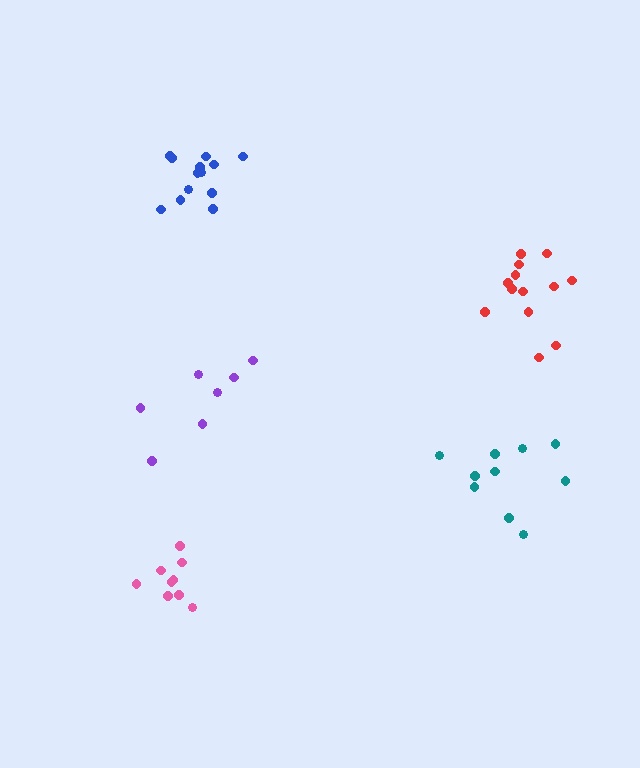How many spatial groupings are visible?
There are 5 spatial groupings.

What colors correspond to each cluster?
The clusters are colored: pink, blue, red, purple, teal.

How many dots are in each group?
Group 1: 9 dots, Group 2: 13 dots, Group 3: 13 dots, Group 4: 7 dots, Group 5: 10 dots (52 total).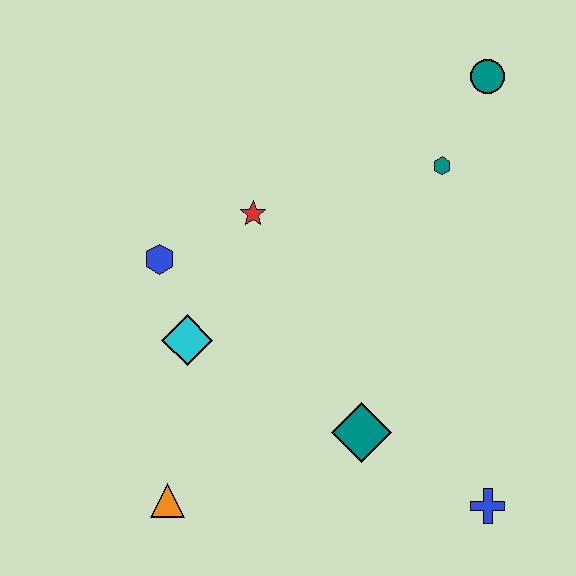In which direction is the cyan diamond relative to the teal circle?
The cyan diamond is to the left of the teal circle.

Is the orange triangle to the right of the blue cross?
No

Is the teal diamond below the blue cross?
No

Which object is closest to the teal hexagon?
The teal circle is closest to the teal hexagon.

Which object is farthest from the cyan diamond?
The teal circle is farthest from the cyan diamond.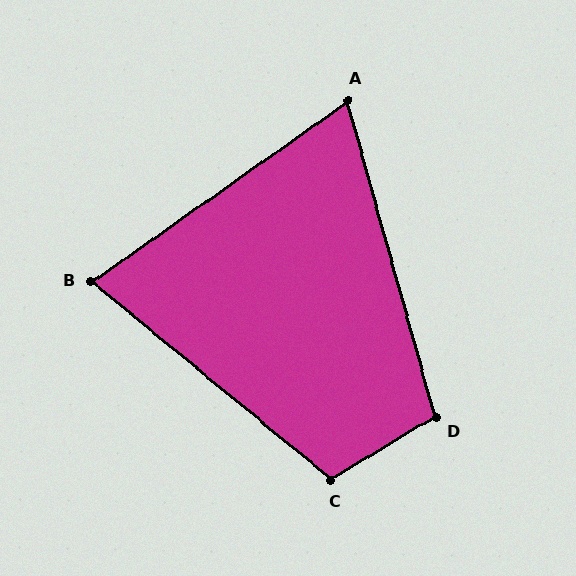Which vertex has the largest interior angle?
C, at approximately 110 degrees.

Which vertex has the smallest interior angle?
A, at approximately 70 degrees.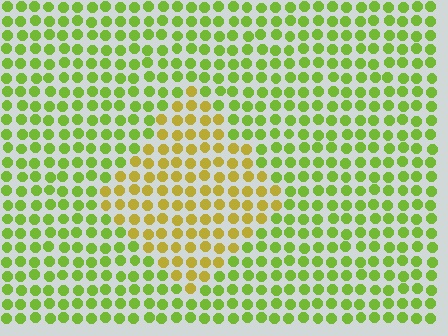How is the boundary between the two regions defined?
The boundary is defined purely by a slight shift in hue (about 39 degrees). Spacing, size, and orientation are identical on both sides.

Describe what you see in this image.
The image is filled with small lime elements in a uniform arrangement. A diamond-shaped region is visible where the elements are tinted to a slightly different hue, forming a subtle color boundary.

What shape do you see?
I see a diamond.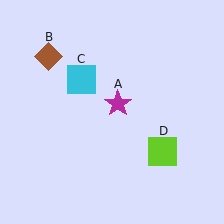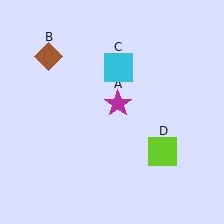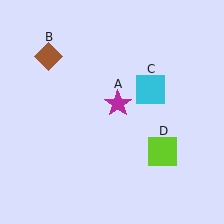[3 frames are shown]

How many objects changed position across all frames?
1 object changed position: cyan square (object C).